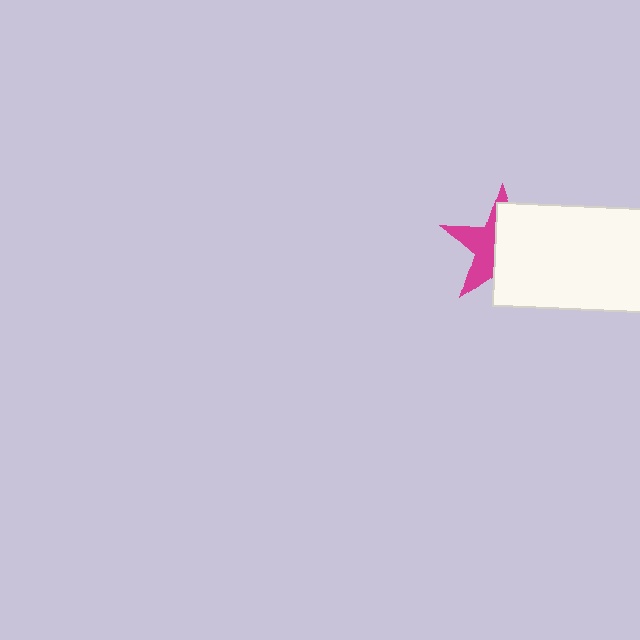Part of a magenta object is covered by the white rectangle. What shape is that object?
It is a star.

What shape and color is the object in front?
The object in front is a white rectangle.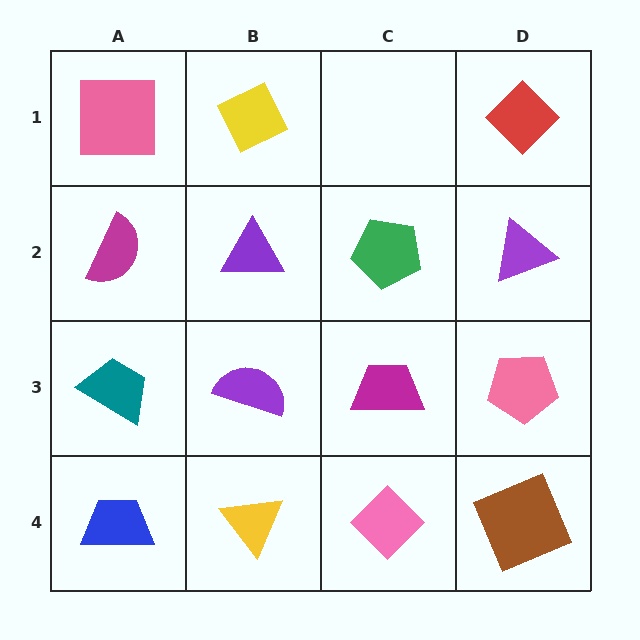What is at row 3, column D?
A pink pentagon.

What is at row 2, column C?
A green pentagon.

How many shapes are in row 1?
3 shapes.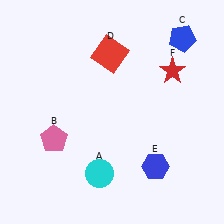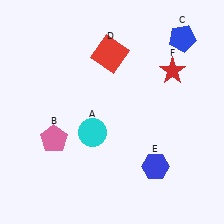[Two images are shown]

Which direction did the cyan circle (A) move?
The cyan circle (A) moved up.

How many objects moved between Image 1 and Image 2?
1 object moved between the two images.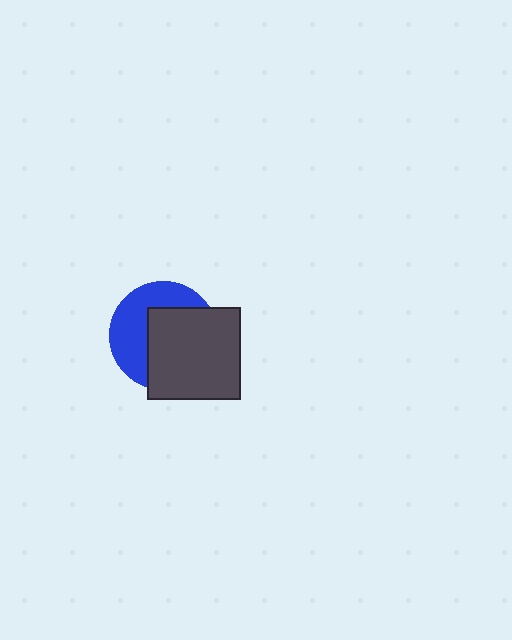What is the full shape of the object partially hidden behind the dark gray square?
The partially hidden object is a blue circle.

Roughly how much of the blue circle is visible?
About half of it is visible (roughly 45%).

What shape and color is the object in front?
The object in front is a dark gray square.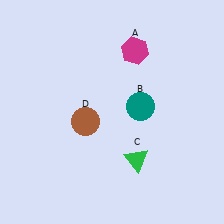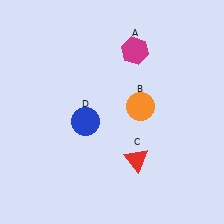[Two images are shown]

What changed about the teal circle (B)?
In Image 1, B is teal. In Image 2, it changed to orange.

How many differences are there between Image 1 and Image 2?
There are 3 differences between the two images.